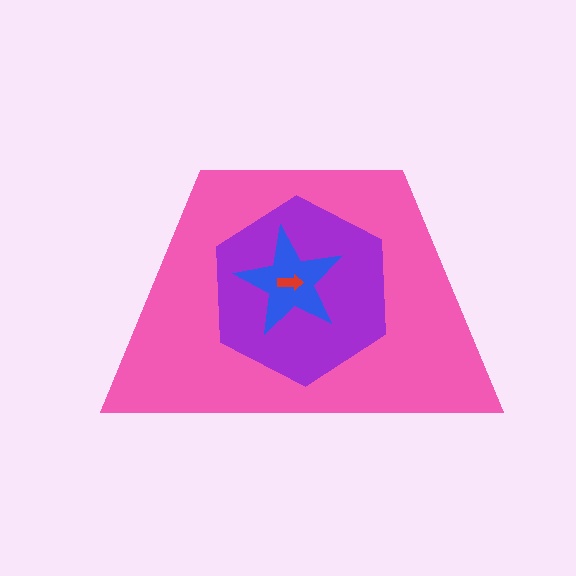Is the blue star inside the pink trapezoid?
Yes.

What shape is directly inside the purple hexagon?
The blue star.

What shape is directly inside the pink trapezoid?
The purple hexagon.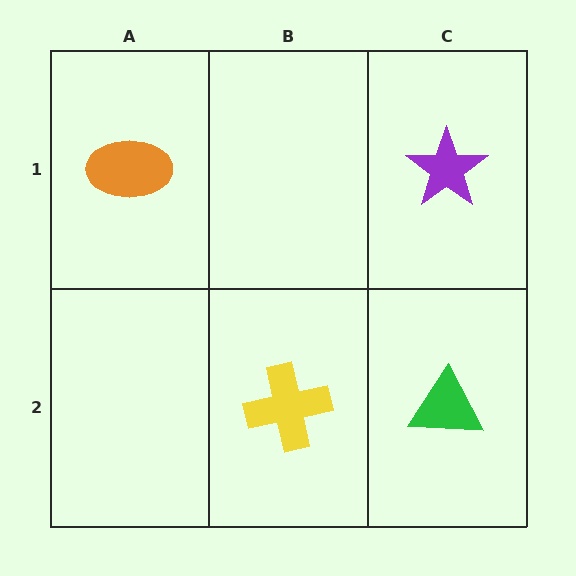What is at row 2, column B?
A yellow cross.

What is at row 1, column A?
An orange ellipse.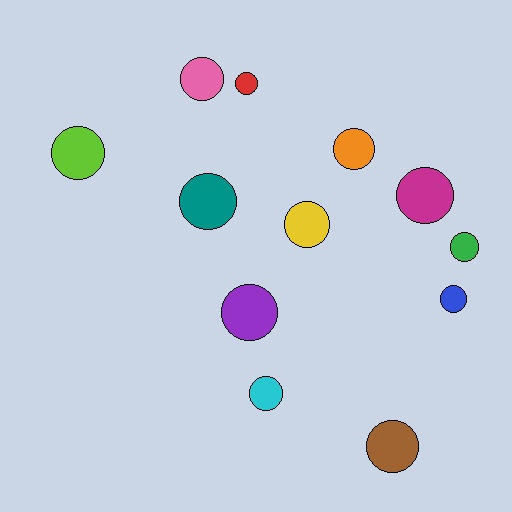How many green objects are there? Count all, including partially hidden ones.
There is 1 green object.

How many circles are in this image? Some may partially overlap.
There are 12 circles.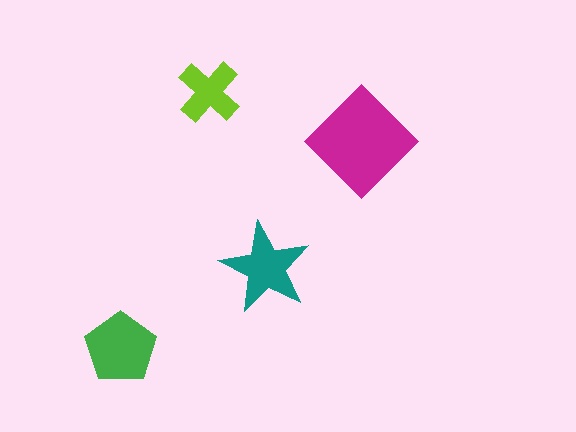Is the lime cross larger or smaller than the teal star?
Smaller.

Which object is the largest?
The magenta diamond.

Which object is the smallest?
The lime cross.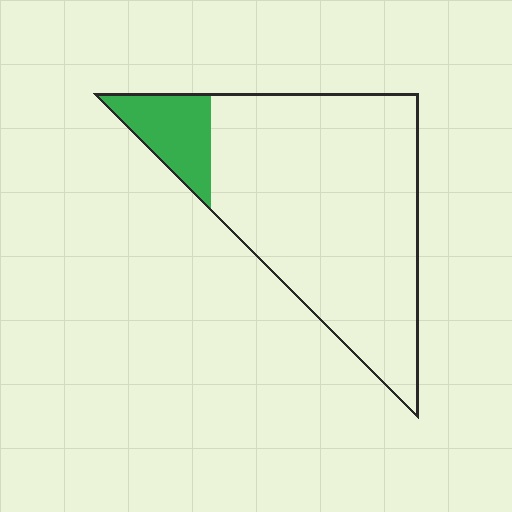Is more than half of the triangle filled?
No.